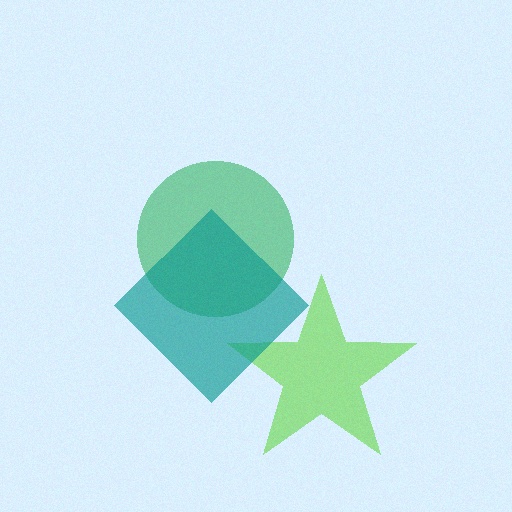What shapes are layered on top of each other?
The layered shapes are: a green circle, a lime star, a teal diamond.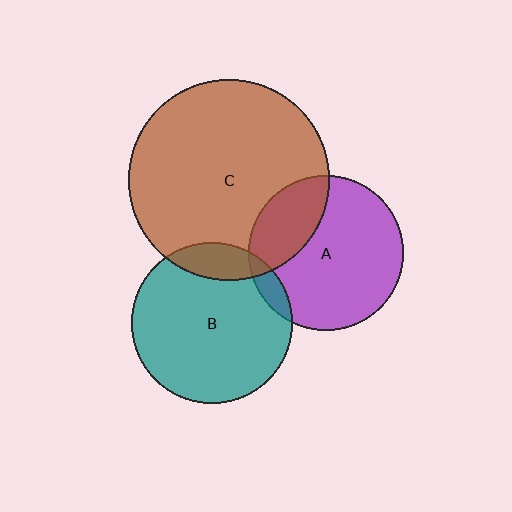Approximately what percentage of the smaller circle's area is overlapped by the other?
Approximately 25%.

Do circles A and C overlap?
Yes.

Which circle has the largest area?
Circle C (brown).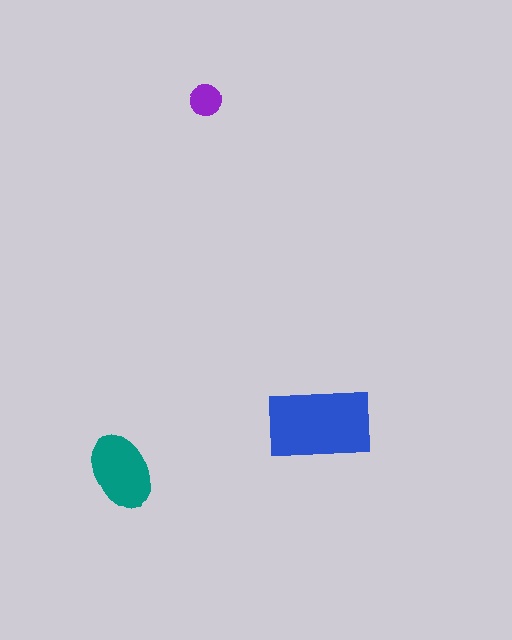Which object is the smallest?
The purple circle.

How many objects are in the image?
There are 3 objects in the image.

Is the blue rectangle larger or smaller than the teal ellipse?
Larger.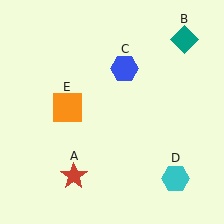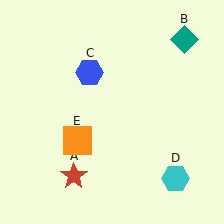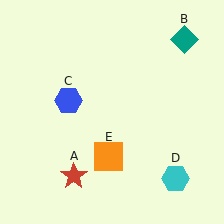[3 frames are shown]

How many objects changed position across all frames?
2 objects changed position: blue hexagon (object C), orange square (object E).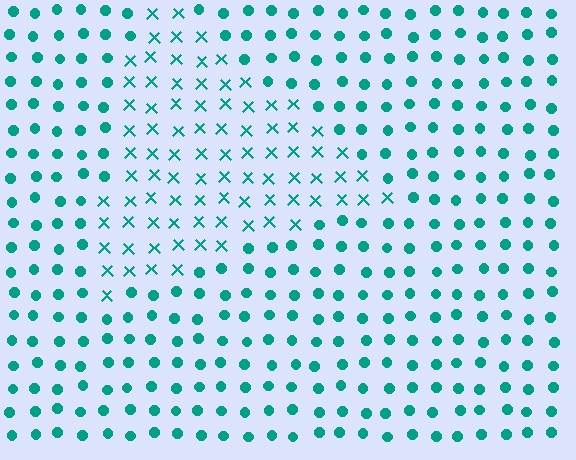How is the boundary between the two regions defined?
The boundary is defined by a change in element shape: X marks inside vs. circles outside. All elements share the same color and spacing.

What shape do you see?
I see a triangle.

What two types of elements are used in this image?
The image uses X marks inside the triangle region and circles outside it.